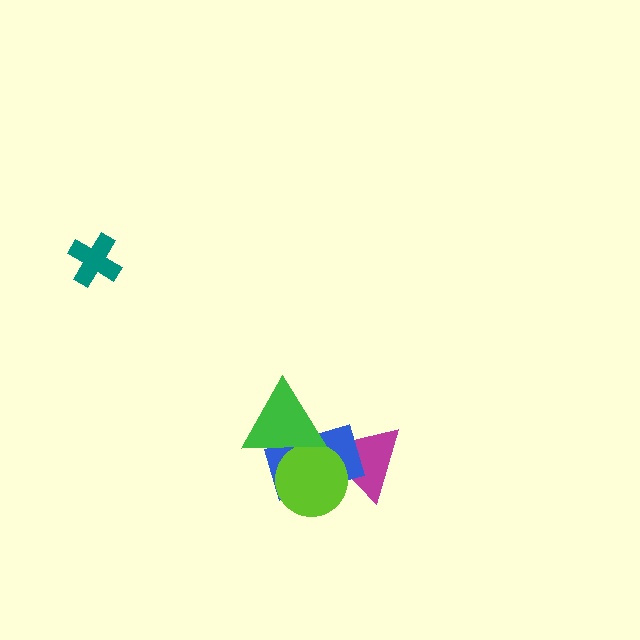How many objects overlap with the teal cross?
0 objects overlap with the teal cross.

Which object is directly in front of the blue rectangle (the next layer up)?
The lime circle is directly in front of the blue rectangle.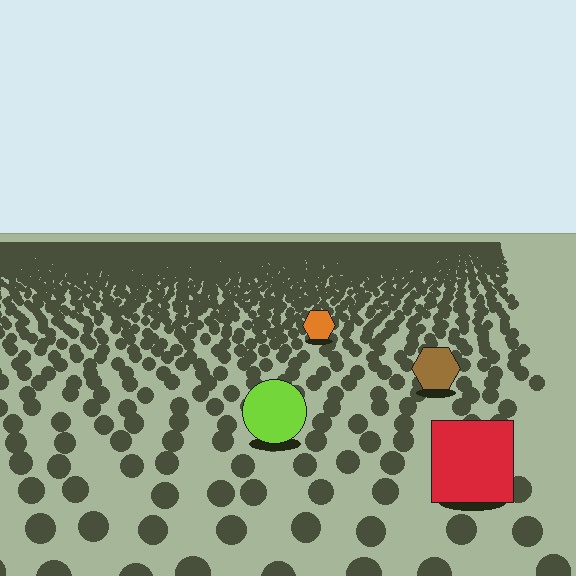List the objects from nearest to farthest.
From nearest to farthest: the red square, the lime circle, the brown hexagon, the orange hexagon.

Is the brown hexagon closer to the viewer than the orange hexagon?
Yes. The brown hexagon is closer — you can tell from the texture gradient: the ground texture is coarser near it.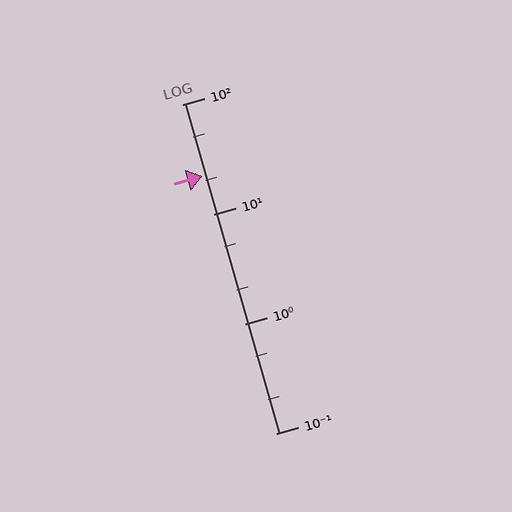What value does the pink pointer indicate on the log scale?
The pointer indicates approximately 22.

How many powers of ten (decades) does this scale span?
The scale spans 3 decades, from 0.1 to 100.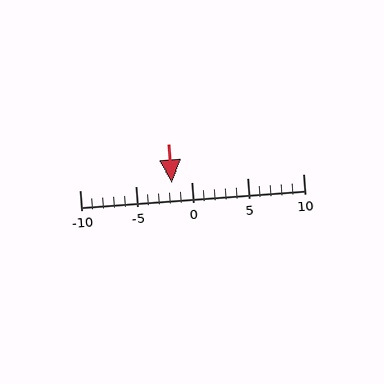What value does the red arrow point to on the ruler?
The red arrow points to approximately -2.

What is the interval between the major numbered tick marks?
The major tick marks are spaced 5 units apart.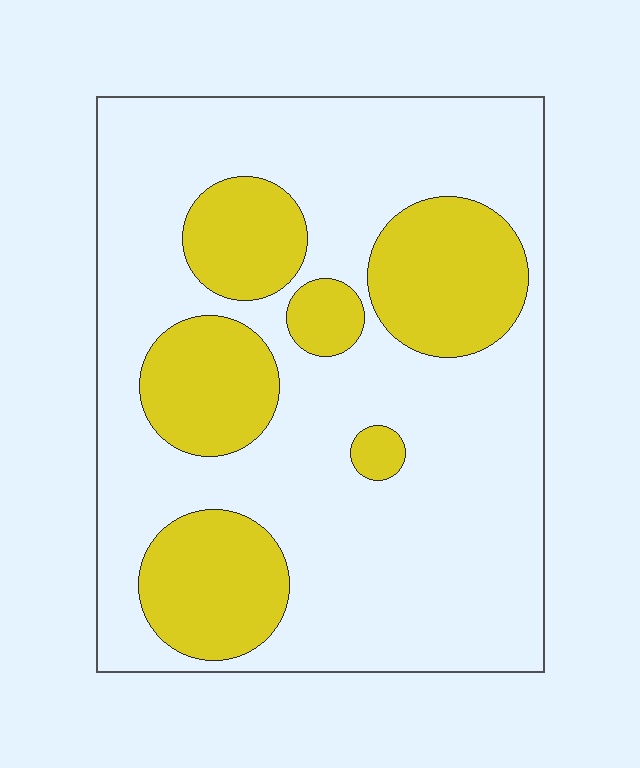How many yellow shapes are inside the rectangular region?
6.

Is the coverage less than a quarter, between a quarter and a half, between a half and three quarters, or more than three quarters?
Between a quarter and a half.